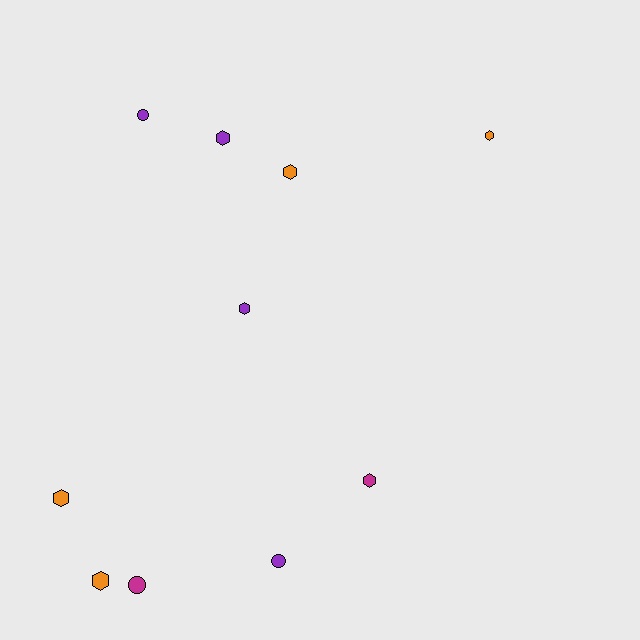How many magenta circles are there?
There is 1 magenta circle.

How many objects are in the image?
There are 10 objects.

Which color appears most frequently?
Orange, with 4 objects.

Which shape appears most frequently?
Hexagon, with 7 objects.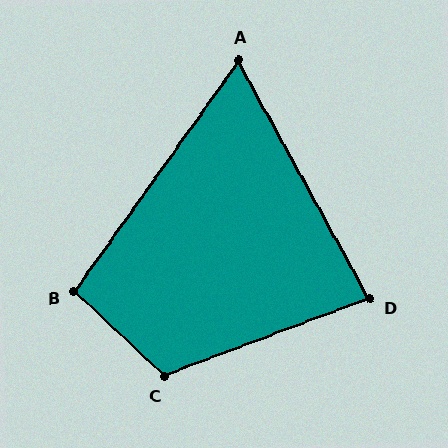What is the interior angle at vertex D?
Approximately 82 degrees (acute).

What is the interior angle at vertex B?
Approximately 98 degrees (obtuse).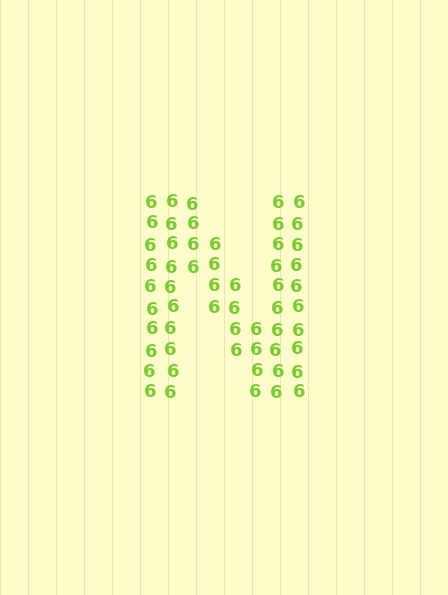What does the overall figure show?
The overall figure shows the letter N.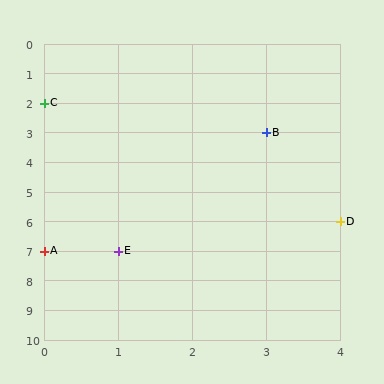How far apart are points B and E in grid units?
Points B and E are 2 columns and 4 rows apart (about 4.5 grid units diagonally).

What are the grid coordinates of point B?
Point B is at grid coordinates (3, 3).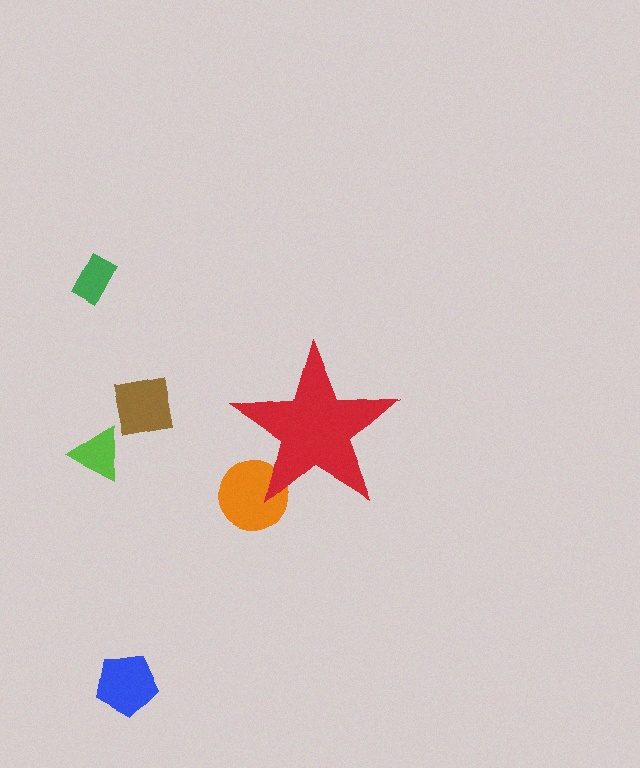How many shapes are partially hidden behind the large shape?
1 shape is partially hidden.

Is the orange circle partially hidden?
Yes, the orange circle is partially hidden behind the red star.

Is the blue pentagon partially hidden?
No, the blue pentagon is fully visible.